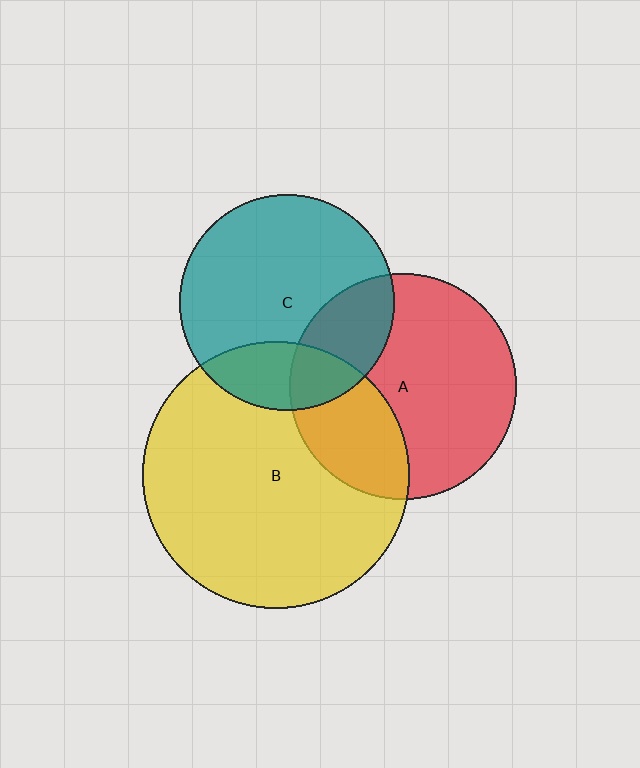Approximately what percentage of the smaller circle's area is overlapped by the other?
Approximately 25%.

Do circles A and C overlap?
Yes.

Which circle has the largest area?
Circle B (yellow).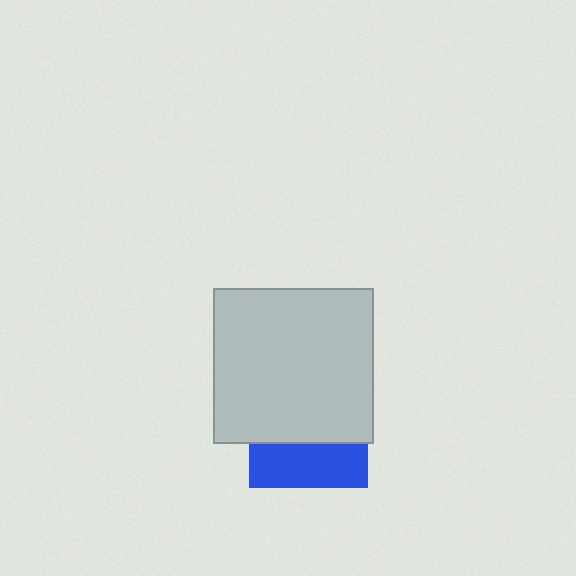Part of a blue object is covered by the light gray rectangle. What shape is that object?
It is a square.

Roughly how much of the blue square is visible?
A small part of it is visible (roughly 37%).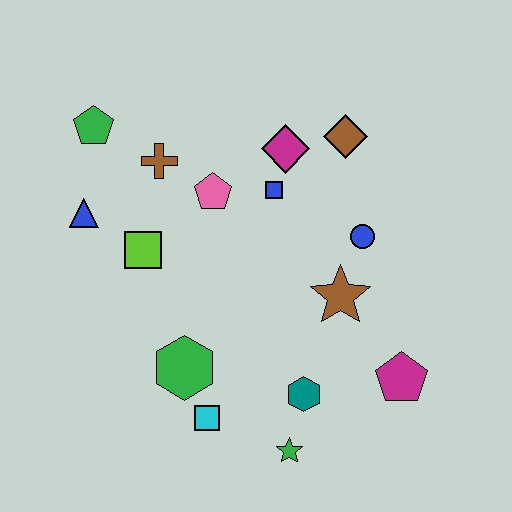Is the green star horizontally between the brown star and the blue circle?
No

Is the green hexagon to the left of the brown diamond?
Yes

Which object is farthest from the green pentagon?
The magenta pentagon is farthest from the green pentagon.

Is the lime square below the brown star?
No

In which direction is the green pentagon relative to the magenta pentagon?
The green pentagon is to the left of the magenta pentagon.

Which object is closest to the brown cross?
The pink pentagon is closest to the brown cross.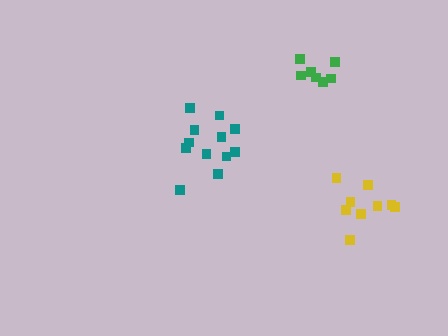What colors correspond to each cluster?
The clusters are colored: teal, yellow, green.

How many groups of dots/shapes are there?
There are 3 groups.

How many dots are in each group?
Group 1: 12 dots, Group 2: 9 dots, Group 3: 7 dots (28 total).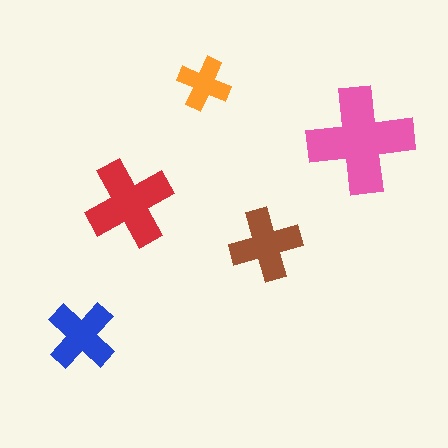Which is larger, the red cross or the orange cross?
The red one.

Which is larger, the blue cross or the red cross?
The red one.